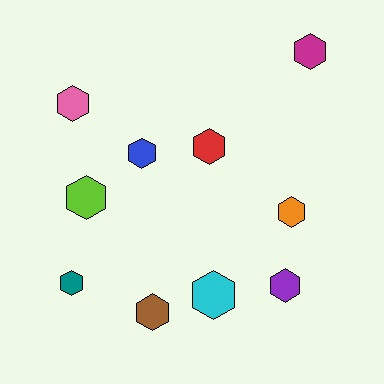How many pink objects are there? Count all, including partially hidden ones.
There is 1 pink object.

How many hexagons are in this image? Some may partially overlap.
There are 10 hexagons.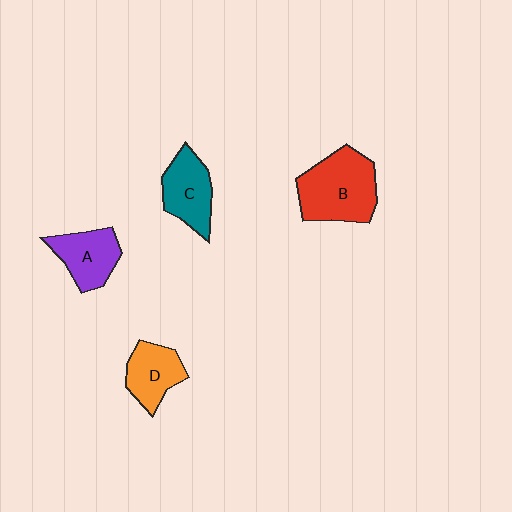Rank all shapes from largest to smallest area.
From largest to smallest: B (red), C (teal), A (purple), D (orange).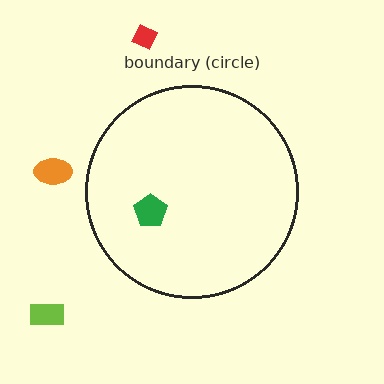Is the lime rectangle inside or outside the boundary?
Outside.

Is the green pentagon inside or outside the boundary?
Inside.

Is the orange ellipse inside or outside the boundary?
Outside.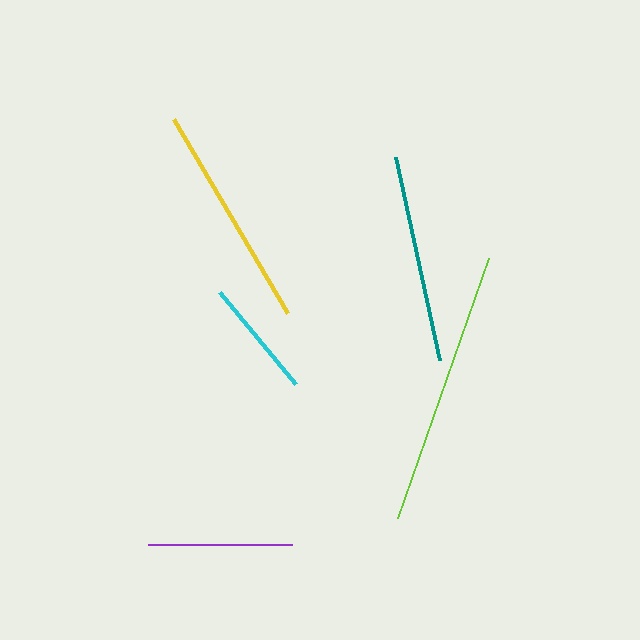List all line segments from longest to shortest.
From longest to shortest: lime, yellow, teal, purple, cyan.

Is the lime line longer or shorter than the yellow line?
The lime line is longer than the yellow line.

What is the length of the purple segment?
The purple segment is approximately 144 pixels long.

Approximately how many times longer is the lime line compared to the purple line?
The lime line is approximately 1.9 times the length of the purple line.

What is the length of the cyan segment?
The cyan segment is approximately 119 pixels long.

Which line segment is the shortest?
The cyan line is the shortest at approximately 119 pixels.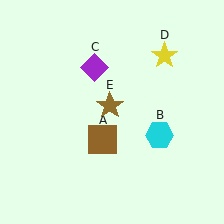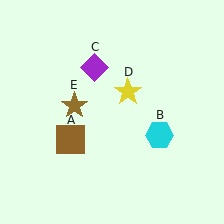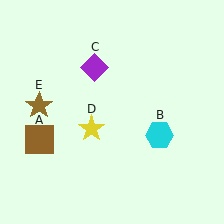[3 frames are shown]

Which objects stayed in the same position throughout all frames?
Cyan hexagon (object B) and purple diamond (object C) remained stationary.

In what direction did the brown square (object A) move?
The brown square (object A) moved left.